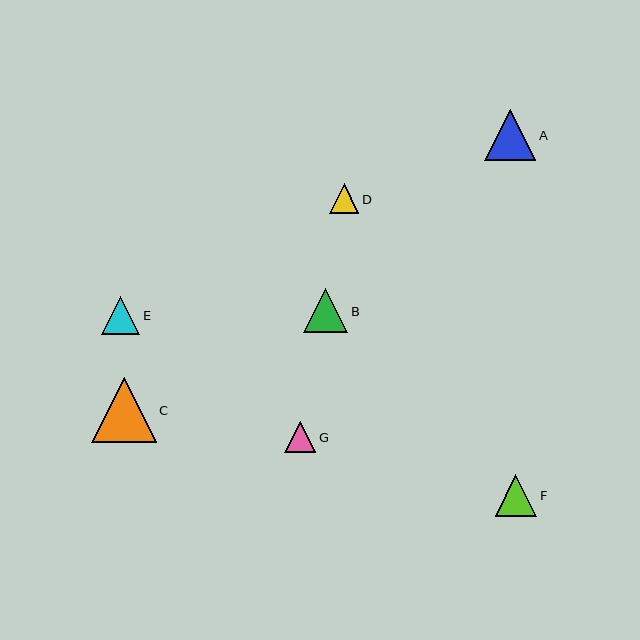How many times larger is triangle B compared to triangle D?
Triangle B is approximately 1.5 times the size of triangle D.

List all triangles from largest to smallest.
From largest to smallest: C, A, B, F, E, G, D.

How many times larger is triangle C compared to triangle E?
Triangle C is approximately 1.7 times the size of triangle E.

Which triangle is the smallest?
Triangle D is the smallest with a size of approximately 29 pixels.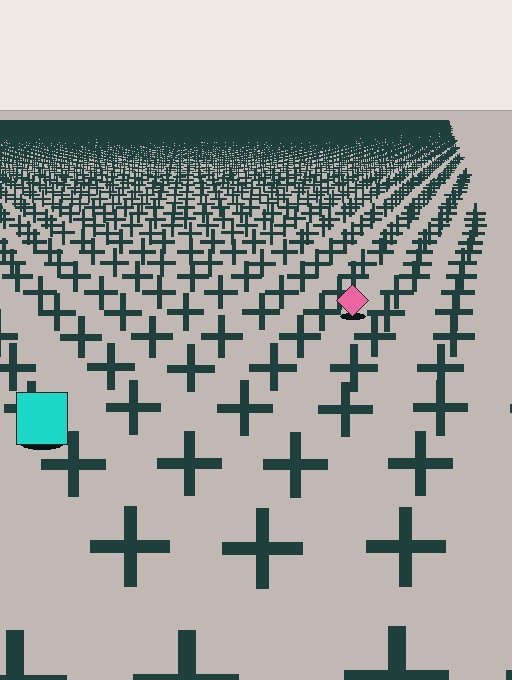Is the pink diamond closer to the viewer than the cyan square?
No. The cyan square is closer — you can tell from the texture gradient: the ground texture is coarser near it.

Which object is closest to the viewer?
The cyan square is closest. The texture marks near it are larger and more spread out.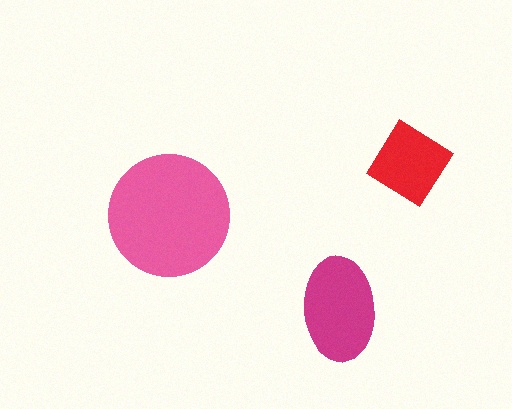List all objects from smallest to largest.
The red diamond, the magenta ellipse, the pink circle.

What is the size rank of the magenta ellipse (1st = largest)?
2nd.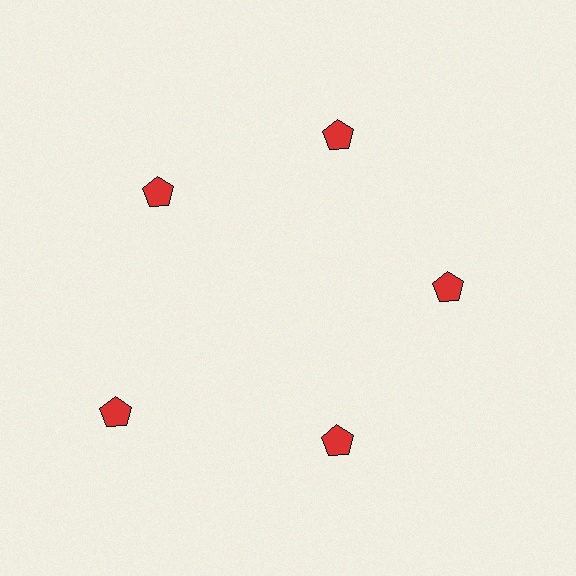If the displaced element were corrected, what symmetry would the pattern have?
It would have 5-fold rotational symmetry — the pattern would map onto itself every 72 degrees.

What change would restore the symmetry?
The symmetry would be restored by moving it inward, back onto the ring so that all 5 pentagons sit at equal angles and equal distance from the center.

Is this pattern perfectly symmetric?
No. The 5 red pentagons are arranged in a ring, but one element near the 8 o'clock position is pushed outward from the center, breaking the 5-fold rotational symmetry.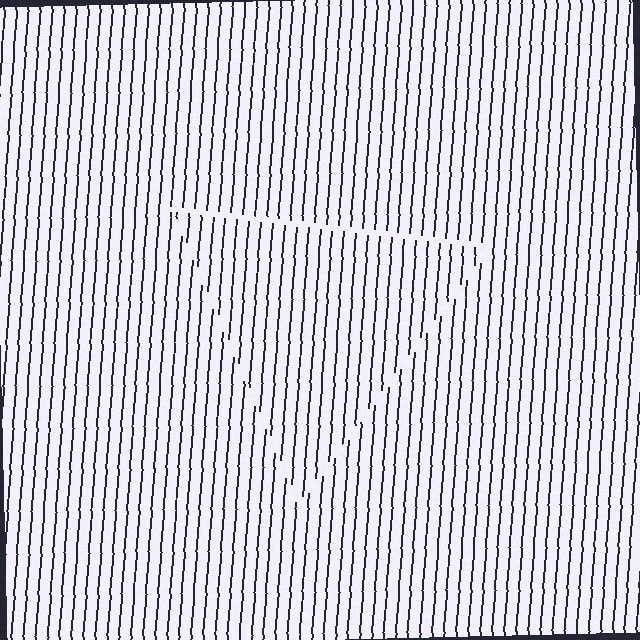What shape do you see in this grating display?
An illusory triangle. The interior of the shape contains the same grating, shifted by half a period — the contour is defined by the phase discontinuity where line-ends from the inner and outer gratings abut.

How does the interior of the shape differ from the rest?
The interior of the shape contains the same grating, shifted by half a period — the contour is defined by the phase discontinuity where line-ends from the inner and outer gratings abut.